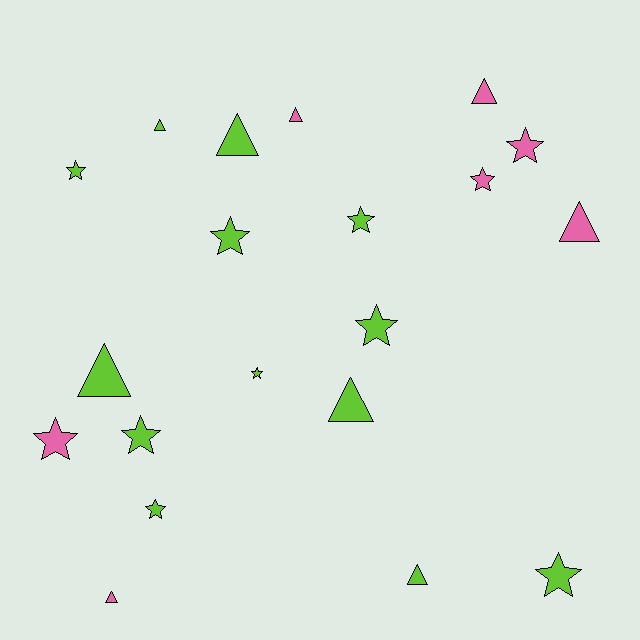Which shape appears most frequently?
Star, with 11 objects.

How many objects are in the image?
There are 20 objects.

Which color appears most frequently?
Lime, with 13 objects.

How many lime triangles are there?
There are 5 lime triangles.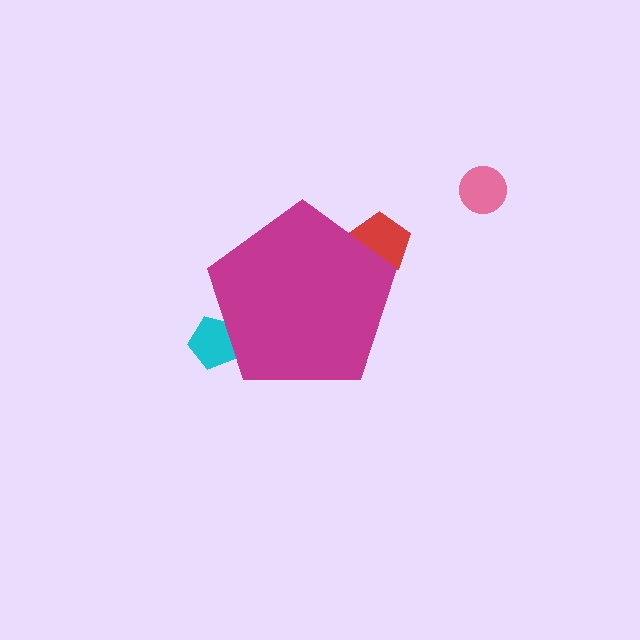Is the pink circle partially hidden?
No, the pink circle is fully visible.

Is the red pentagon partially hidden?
Yes, the red pentagon is partially hidden behind the magenta pentagon.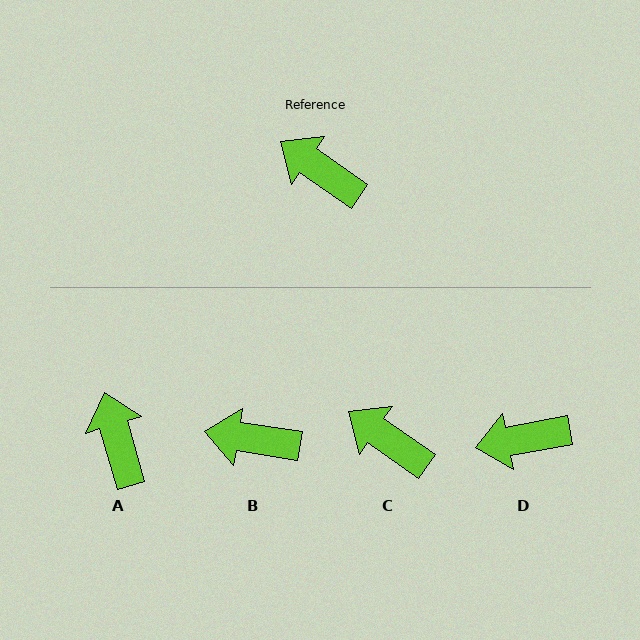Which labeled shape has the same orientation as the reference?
C.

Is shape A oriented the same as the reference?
No, it is off by about 39 degrees.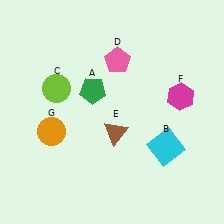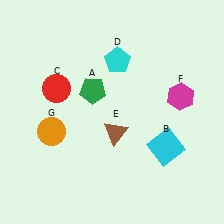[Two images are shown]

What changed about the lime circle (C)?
In Image 1, C is lime. In Image 2, it changed to red.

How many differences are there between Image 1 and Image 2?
There are 2 differences between the two images.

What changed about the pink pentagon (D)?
In Image 1, D is pink. In Image 2, it changed to cyan.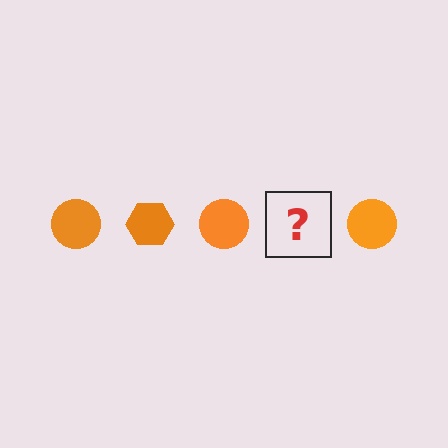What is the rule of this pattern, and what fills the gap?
The rule is that the pattern cycles through circle, hexagon shapes in orange. The gap should be filled with an orange hexagon.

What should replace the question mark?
The question mark should be replaced with an orange hexagon.